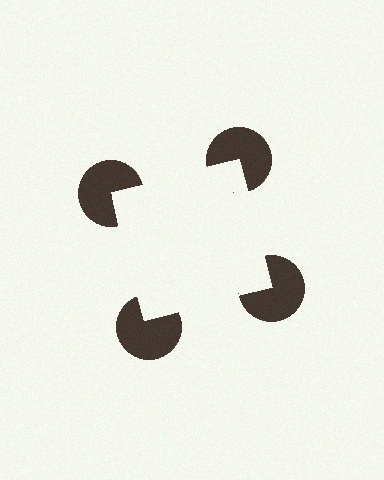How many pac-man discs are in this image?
There are 4 — one at each vertex of the illusory square.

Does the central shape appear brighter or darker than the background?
It typically appears slightly brighter than the background, even though no actual brightness change is drawn.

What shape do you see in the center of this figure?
An illusory square — its edges are inferred from the aligned wedge cuts in the pac-man discs, not physically drawn.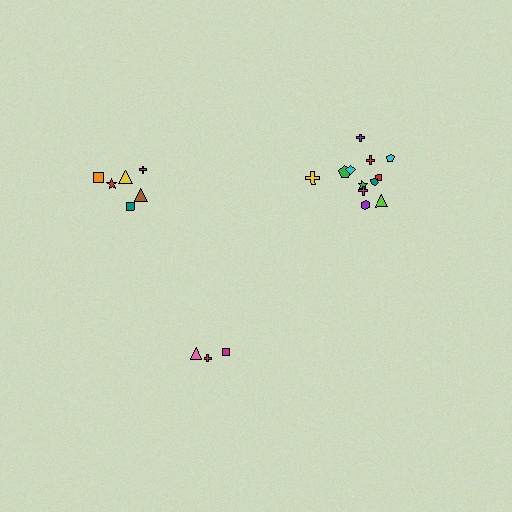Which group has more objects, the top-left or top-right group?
The top-right group.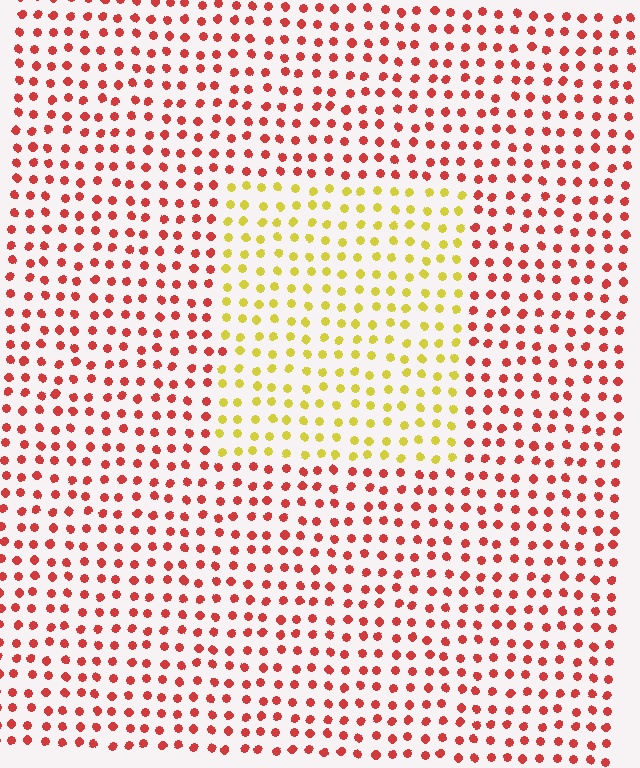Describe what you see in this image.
The image is filled with small red elements in a uniform arrangement. A rectangle-shaped region is visible where the elements are tinted to a slightly different hue, forming a subtle color boundary.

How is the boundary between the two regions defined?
The boundary is defined purely by a slight shift in hue (about 60 degrees). Spacing, size, and orientation are identical on both sides.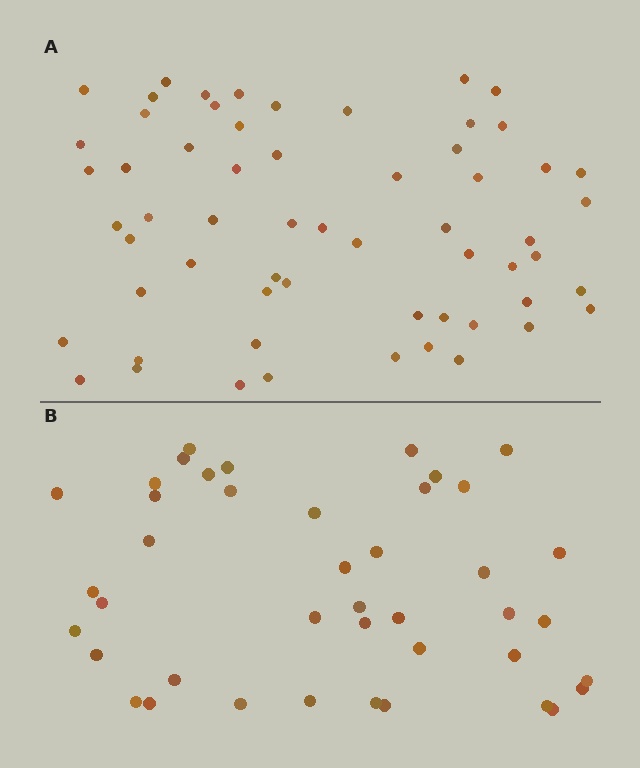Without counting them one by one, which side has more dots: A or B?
Region A (the top region) has more dots.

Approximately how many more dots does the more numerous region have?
Region A has approximately 20 more dots than region B.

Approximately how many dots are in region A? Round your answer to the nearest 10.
About 60 dots.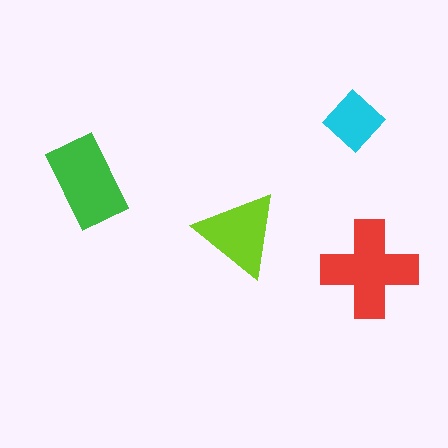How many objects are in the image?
There are 4 objects in the image.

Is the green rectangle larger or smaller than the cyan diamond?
Larger.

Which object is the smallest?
The cyan diamond.